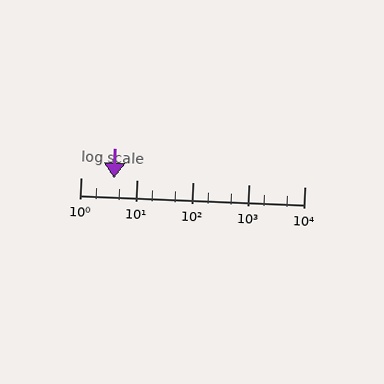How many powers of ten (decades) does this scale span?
The scale spans 4 decades, from 1 to 10000.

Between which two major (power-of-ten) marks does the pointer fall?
The pointer is between 1 and 10.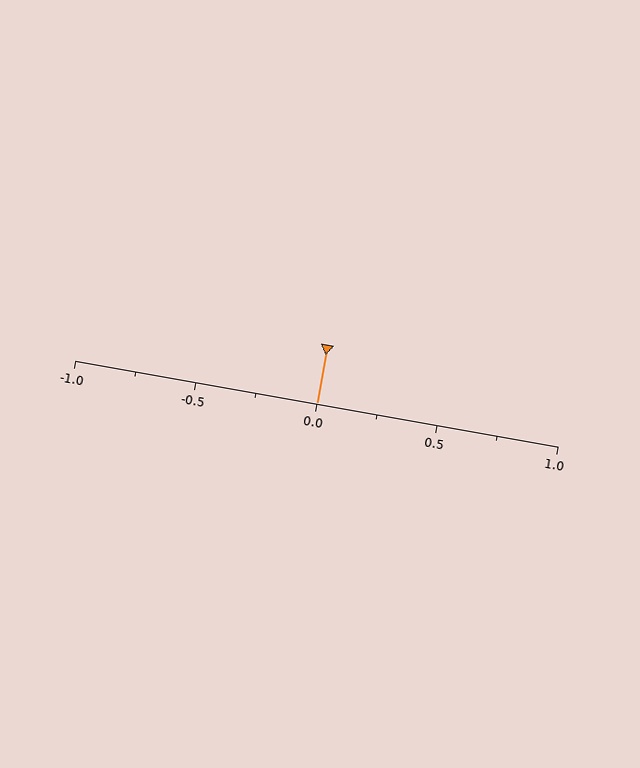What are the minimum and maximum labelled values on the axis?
The axis runs from -1.0 to 1.0.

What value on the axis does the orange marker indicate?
The marker indicates approximately 0.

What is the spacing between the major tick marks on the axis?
The major ticks are spaced 0.5 apart.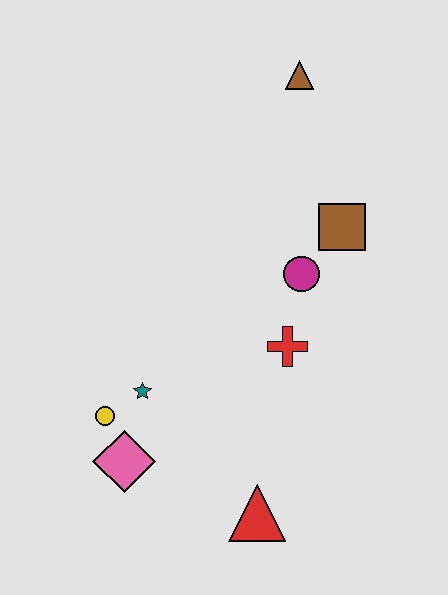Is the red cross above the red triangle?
Yes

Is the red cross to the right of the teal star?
Yes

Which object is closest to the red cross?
The magenta circle is closest to the red cross.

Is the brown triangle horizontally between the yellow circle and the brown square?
Yes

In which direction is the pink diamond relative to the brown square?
The pink diamond is below the brown square.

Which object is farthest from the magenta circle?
The pink diamond is farthest from the magenta circle.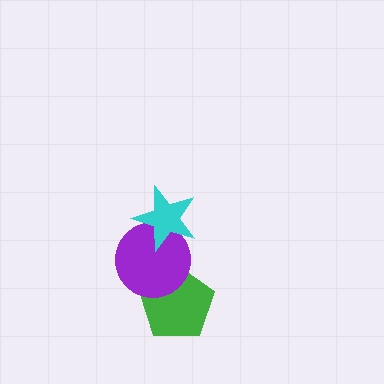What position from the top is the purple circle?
The purple circle is 2nd from the top.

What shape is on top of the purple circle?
The cyan star is on top of the purple circle.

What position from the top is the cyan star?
The cyan star is 1st from the top.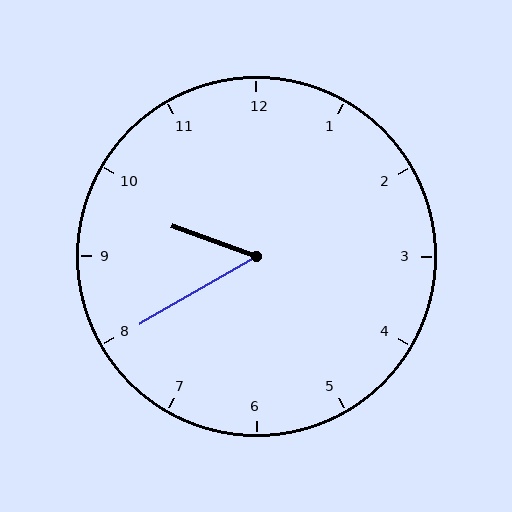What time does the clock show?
9:40.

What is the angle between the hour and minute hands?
Approximately 50 degrees.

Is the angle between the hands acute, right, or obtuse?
It is acute.